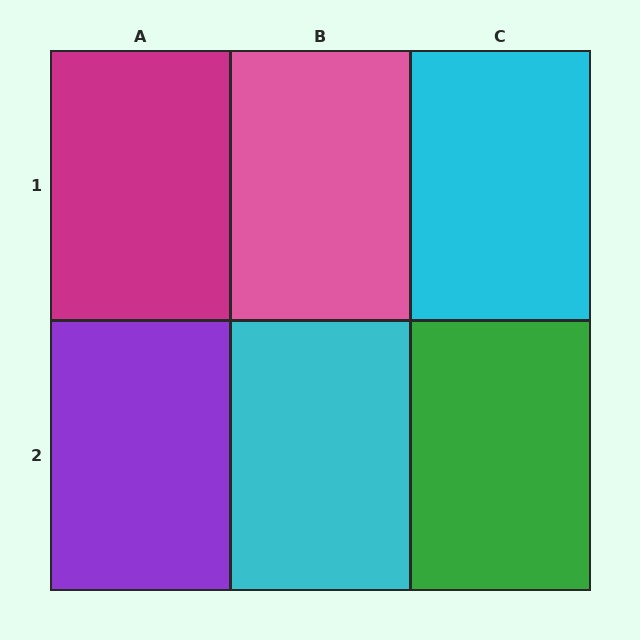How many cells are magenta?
1 cell is magenta.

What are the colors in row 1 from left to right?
Magenta, pink, cyan.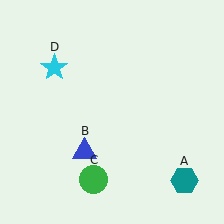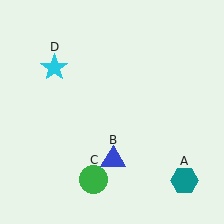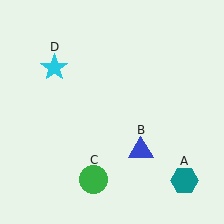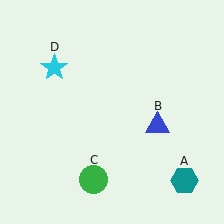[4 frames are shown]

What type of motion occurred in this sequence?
The blue triangle (object B) rotated counterclockwise around the center of the scene.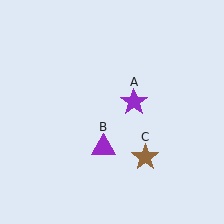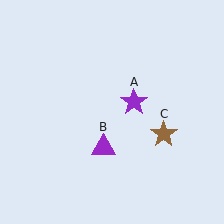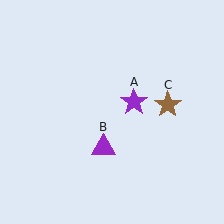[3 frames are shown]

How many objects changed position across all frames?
1 object changed position: brown star (object C).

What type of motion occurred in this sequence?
The brown star (object C) rotated counterclockwise around the center of the scene.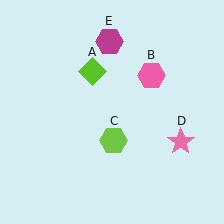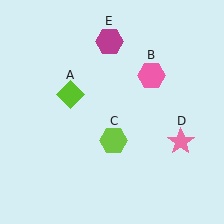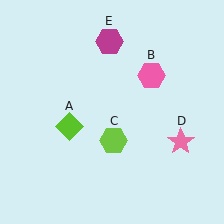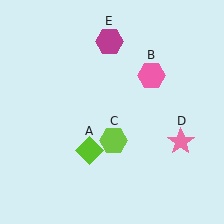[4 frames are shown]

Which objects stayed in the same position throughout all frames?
Pink hexagon (object B) and lime hexagon (object C) and pink star (object D) and magenta hexagon (object E) remained stationary.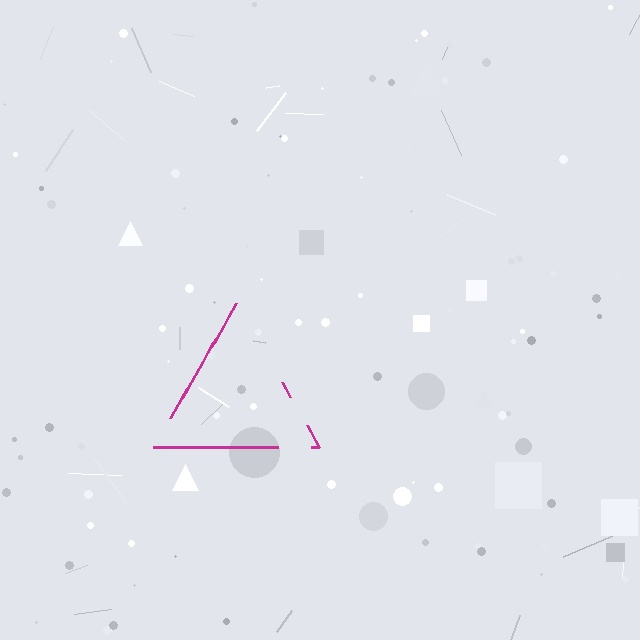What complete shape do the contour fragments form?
The contour fragments form a triangle.